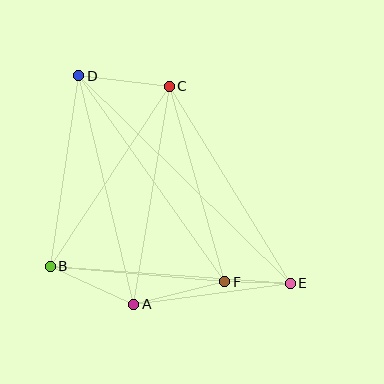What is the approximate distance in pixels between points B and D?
The distance between B and D is approximately 192 pixels.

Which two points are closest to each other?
Points E and F are closest to each other.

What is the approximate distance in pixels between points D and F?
The distance between D and F is approximately 252 pixels.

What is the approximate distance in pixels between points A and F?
The distance between A and F is approximately 94 pixels.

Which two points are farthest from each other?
Points D and E are farthest from each other.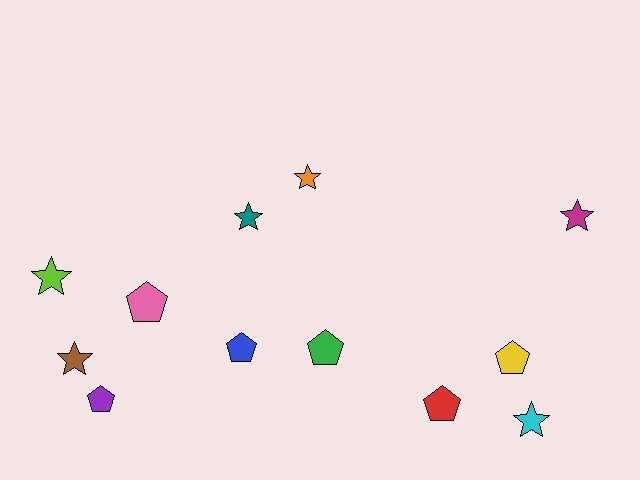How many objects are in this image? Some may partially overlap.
There are 12 objects.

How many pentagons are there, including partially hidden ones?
There are 6 pentagons.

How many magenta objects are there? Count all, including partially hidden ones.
There is 1 magenta object.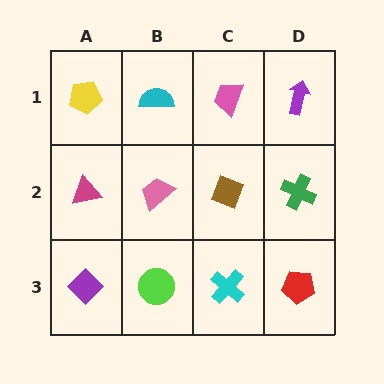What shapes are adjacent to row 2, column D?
A purple arrow (row 1, column D), a red pentagon (row 3, column D), a brown diamond (row 2, column C).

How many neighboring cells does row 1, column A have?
2.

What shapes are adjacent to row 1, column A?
A magenta triangle (row 2, column A), a cyan semicircle (row 1, column B).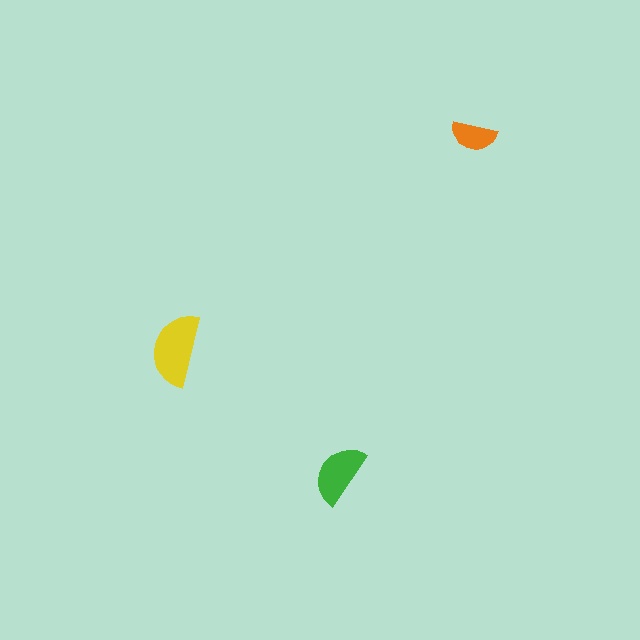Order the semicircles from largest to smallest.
the yellow one, the green one, the orange one.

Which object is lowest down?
The green semicircle is bottommost.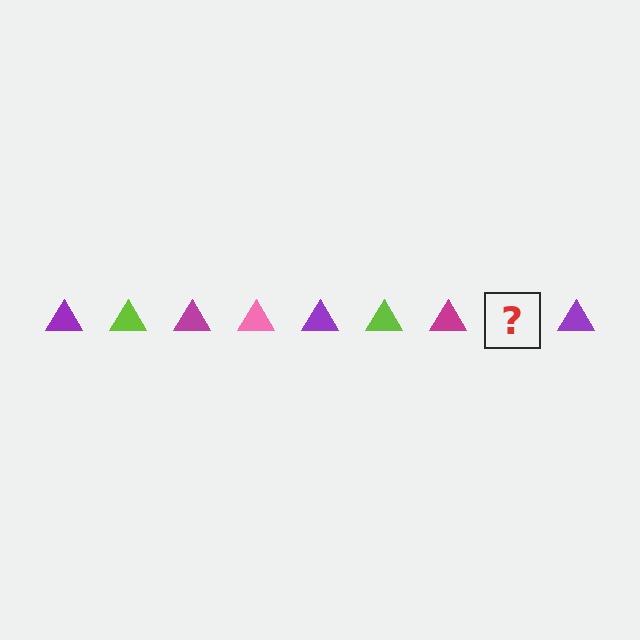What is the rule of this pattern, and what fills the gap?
The rule is that the pattern cycles through purple, lime, magenta, pink triangles. The gap should be filled with a pink triangle.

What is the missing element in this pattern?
The missing element is a pink triangle.